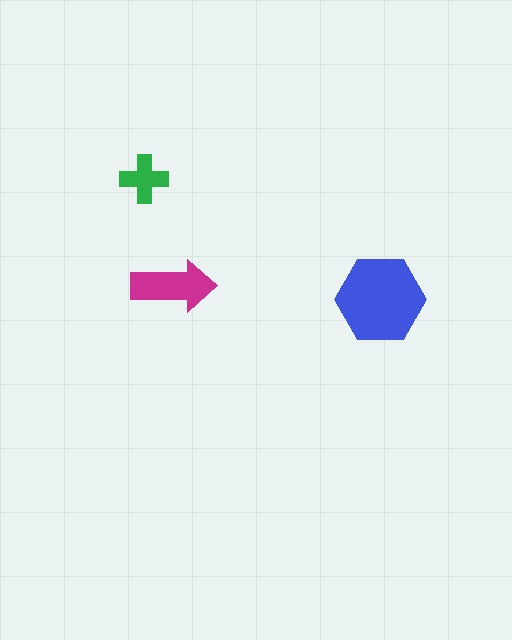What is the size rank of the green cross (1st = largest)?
3rd.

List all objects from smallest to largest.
The green cross, the magenta arrow, the blue hexagon.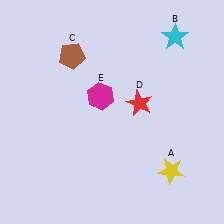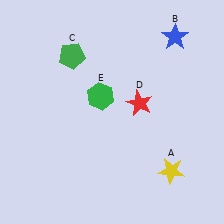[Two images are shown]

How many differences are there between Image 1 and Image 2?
There are 3 differences between the two images.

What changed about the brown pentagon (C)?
In Image 1, C is brown. In Image 2, it changed to green.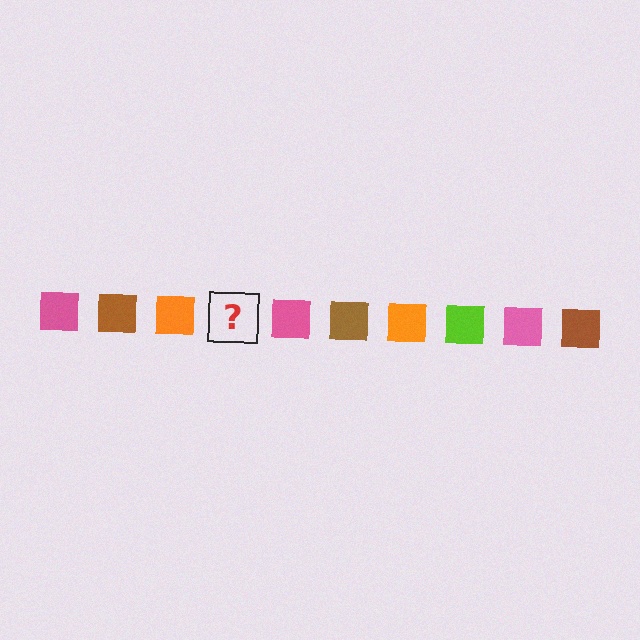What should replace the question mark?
The question mark should be replaced with a lime square.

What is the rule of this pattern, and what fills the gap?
The rule is that the pattern cycles through pink, brown, orange, lime squares. The gap should be filled with a lime square.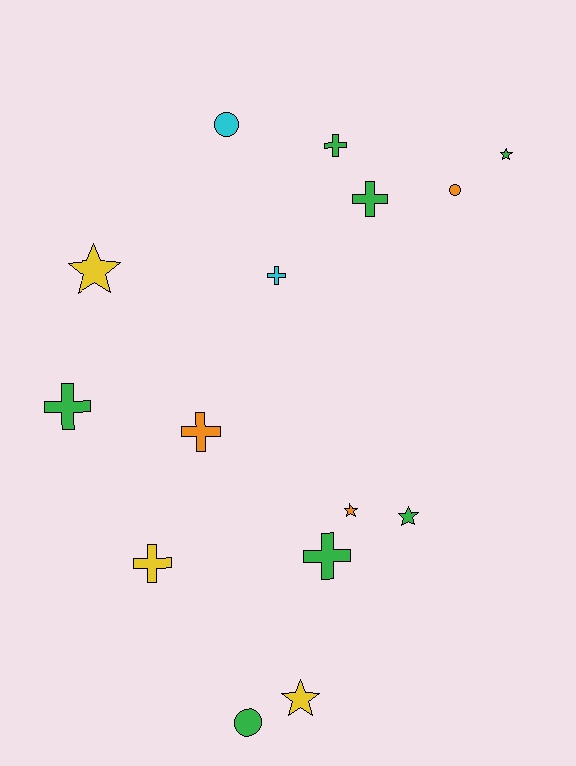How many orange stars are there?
There is 1 orange star.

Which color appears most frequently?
Green, with 7 objects.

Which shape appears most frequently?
Cross, with 7 objects.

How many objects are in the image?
There are 15 objects.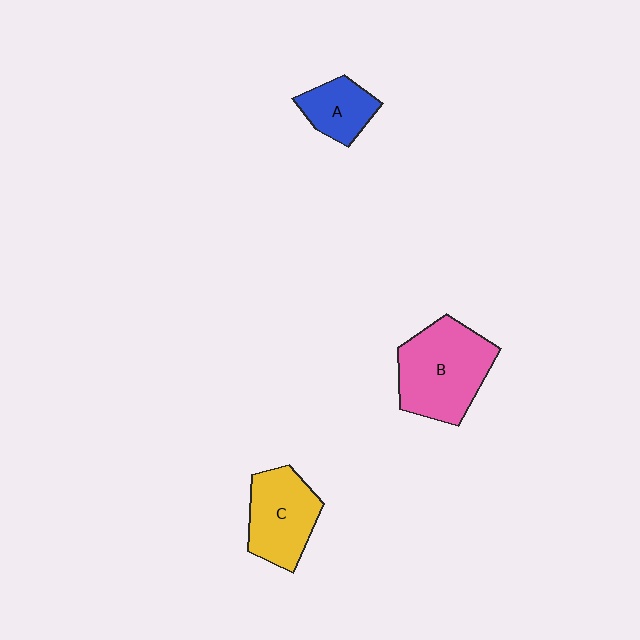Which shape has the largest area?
Shape B (pink).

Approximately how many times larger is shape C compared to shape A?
Approximately 1.6 times.